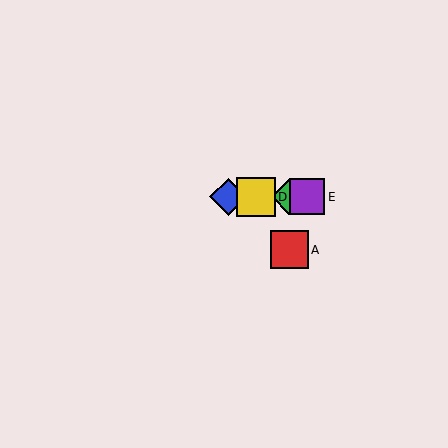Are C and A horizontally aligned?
No, C is at y≈197 and A is at y≈250.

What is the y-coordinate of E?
Object E is at y≈197.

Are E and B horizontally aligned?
Yes, both are at y≈197.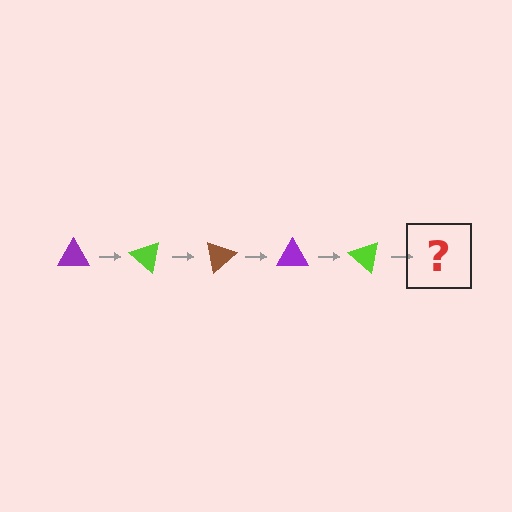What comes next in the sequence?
The next element should be a brown triangle, rotated 200 degrees from the start.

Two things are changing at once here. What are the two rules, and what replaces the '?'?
The two rules are that it rotates 40 degrees each step and the color cycles through purple, lime, and brown. The '?' should be a brown triangle, rotated 200 degrees from the start.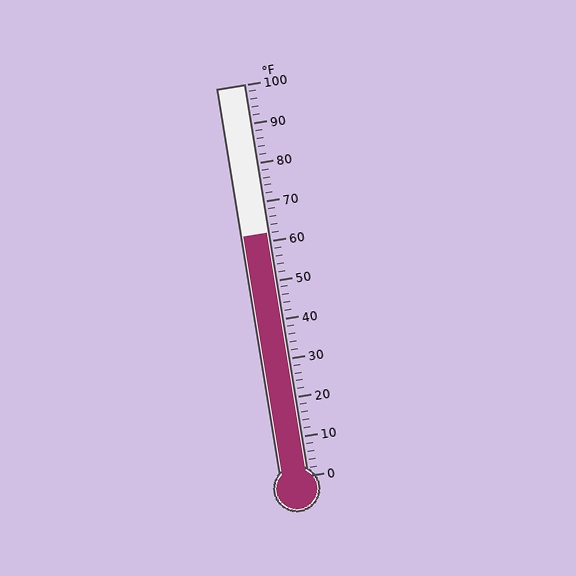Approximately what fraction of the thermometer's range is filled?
The thermometer is filled to approximately 60% of its range.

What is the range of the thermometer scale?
The thermometer scale ranges from 0°F to 100°F.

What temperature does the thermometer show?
The thermometer shows approximately 62°F.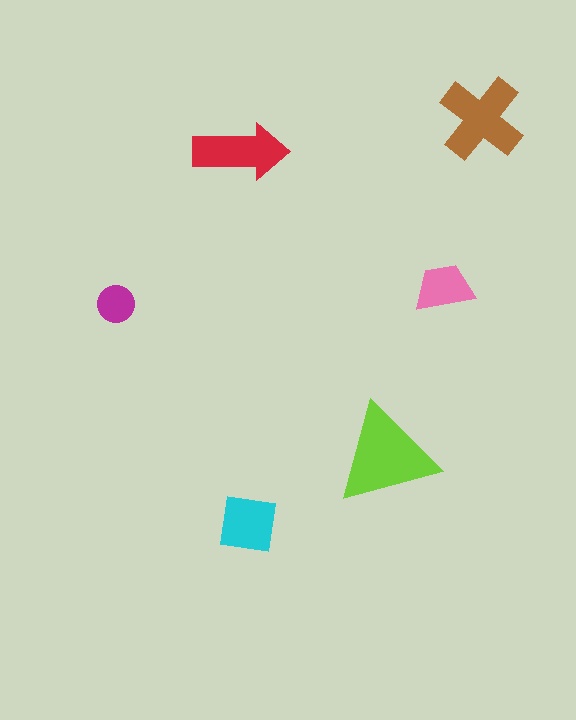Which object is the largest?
The lime triangle.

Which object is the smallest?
The magenta circle.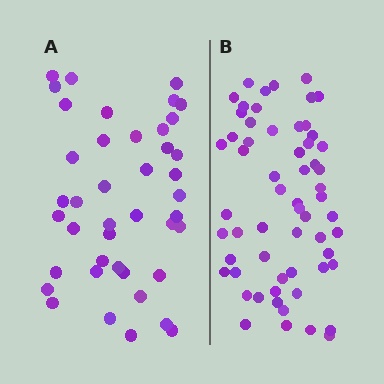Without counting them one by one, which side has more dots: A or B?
Region B (the right region) has more dots.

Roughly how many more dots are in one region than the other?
Region B has approximately 20 more dots than region A.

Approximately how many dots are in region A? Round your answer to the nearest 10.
About 40 dots. (The exact count is 42, which rounds to 40.)